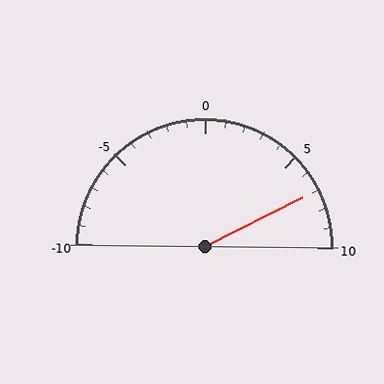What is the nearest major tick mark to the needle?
The nearest major tick mark is 5.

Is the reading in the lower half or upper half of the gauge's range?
The reading is in the upper half of the range (-10 to 10).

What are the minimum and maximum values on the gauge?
The gauge ranges from -10 to 10.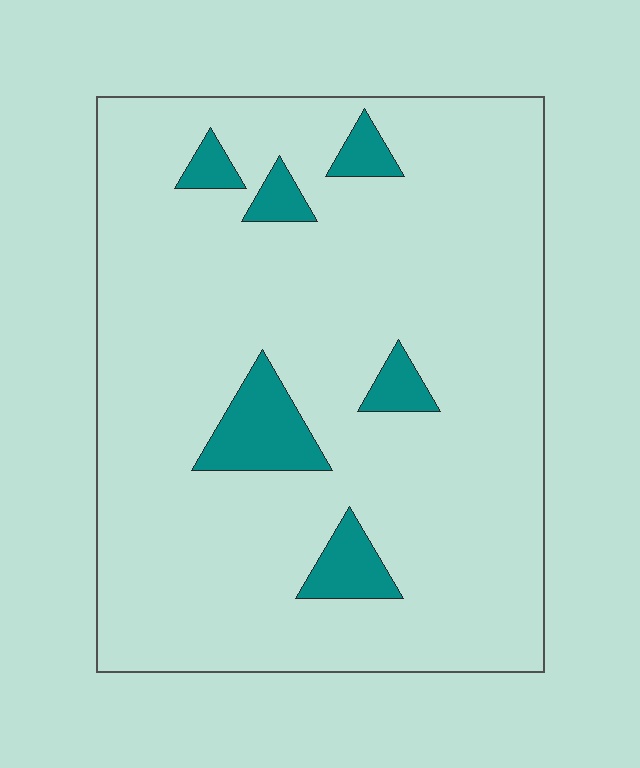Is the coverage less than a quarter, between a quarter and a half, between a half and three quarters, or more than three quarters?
Less than a quarter.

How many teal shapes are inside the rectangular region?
6.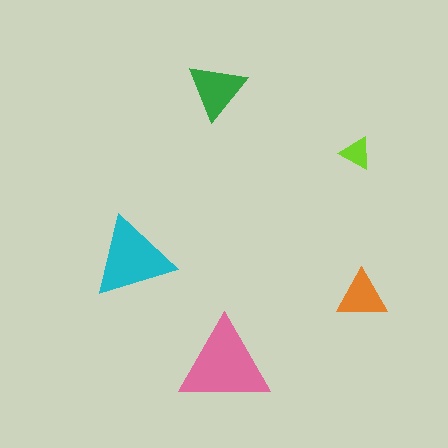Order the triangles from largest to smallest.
the pink one, the cyan one, the green one, the orange one, the lime one.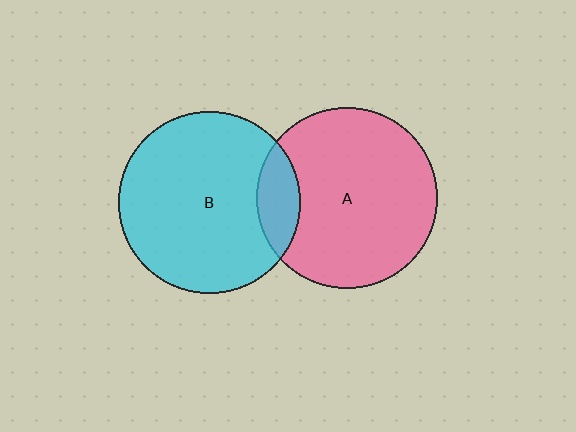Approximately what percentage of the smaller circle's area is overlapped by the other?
Approximately 15%.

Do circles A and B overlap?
Yes.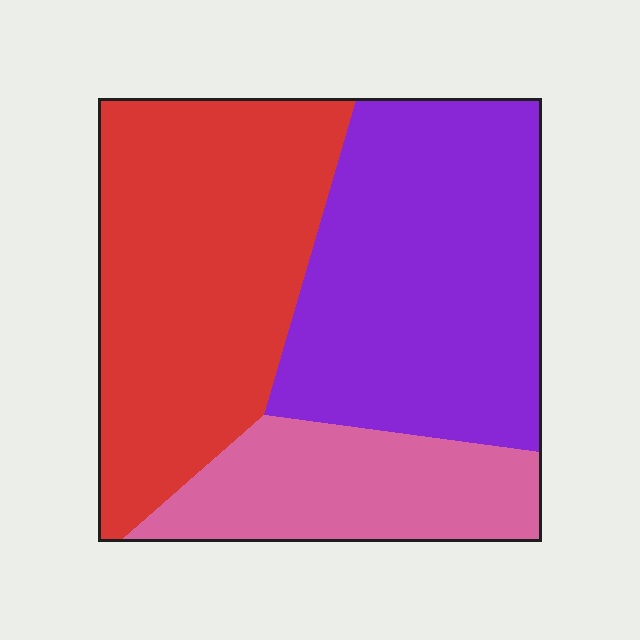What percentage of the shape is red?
Red takes up about two fifths (2/5) of the shape.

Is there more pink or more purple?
Purple.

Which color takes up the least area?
Pink, at roughly 20%.